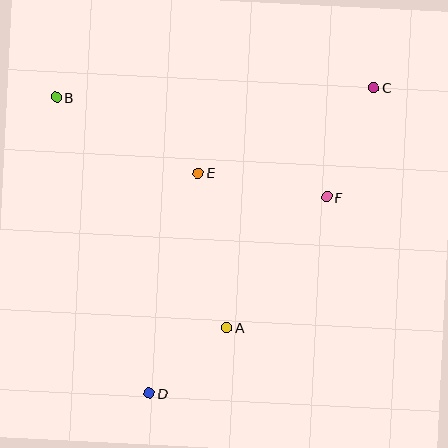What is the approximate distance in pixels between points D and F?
The distance between D and F is approximately 265 pixels.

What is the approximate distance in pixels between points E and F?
The distance between E and F is approximately 130 pixels.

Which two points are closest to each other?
Points A and D are closest to each other.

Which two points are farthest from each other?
Points C and D are farthest from each other.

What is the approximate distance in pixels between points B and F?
The distance between B and F is approximately 288 pixels.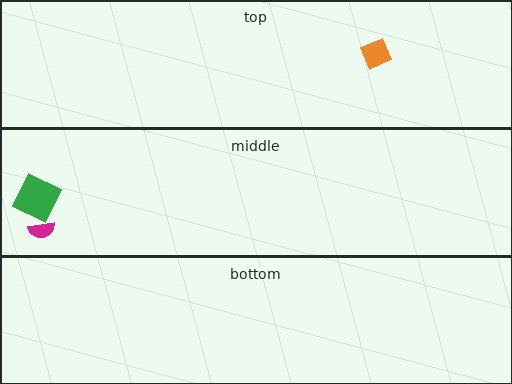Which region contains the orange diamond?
The top region.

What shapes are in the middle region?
The green square, the magenta semicircle.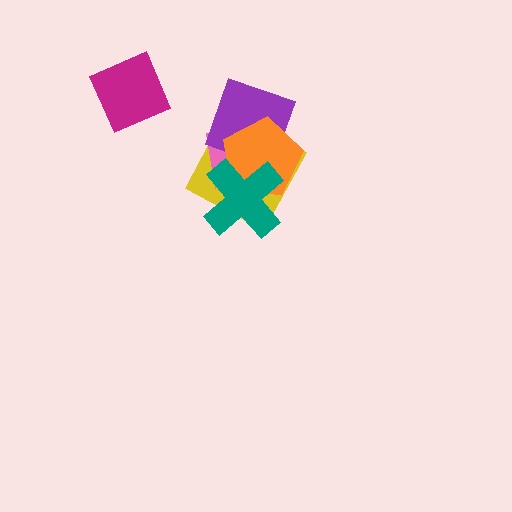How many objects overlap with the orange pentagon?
4 objects overlap with the orange pentagon.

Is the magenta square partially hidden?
No, no other shape covers it.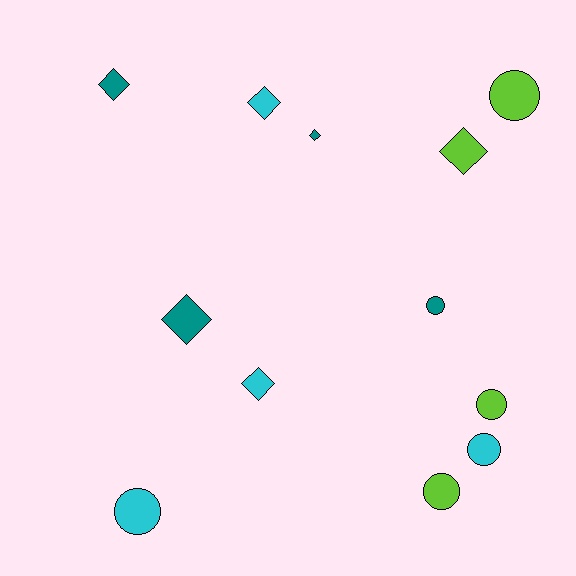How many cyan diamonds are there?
There are 2 cyan diamonds.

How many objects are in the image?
There are 12 objects.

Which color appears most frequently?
Teal, with 4 objects.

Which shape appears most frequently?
Circle, with 6 objects.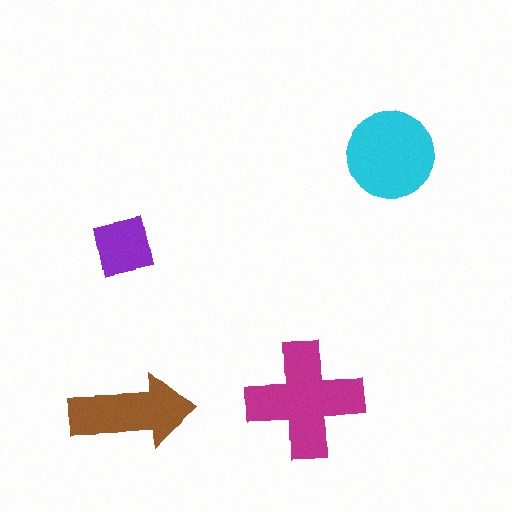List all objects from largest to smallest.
The magenta cross, the cyan circle, the brown arrow, the purple square.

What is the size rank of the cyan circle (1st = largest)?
2nd.